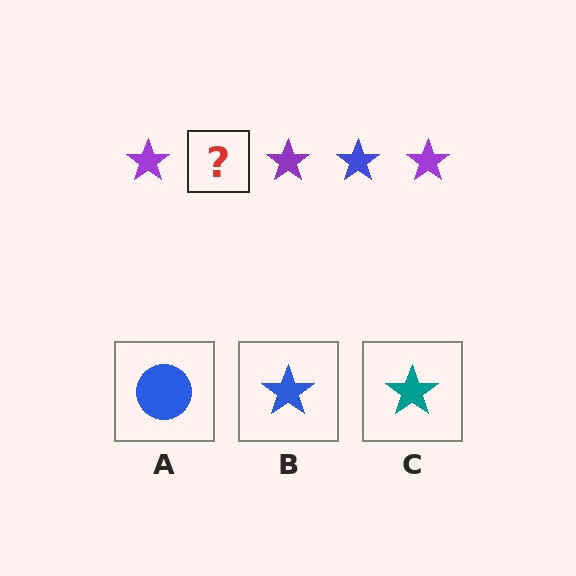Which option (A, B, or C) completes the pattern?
B.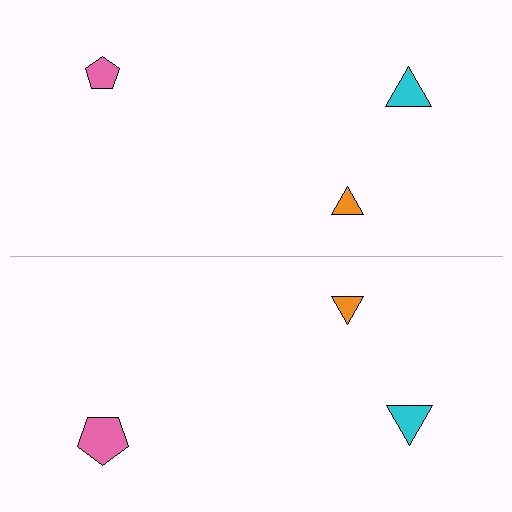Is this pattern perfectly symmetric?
No, the pattern is not perfectly symmetric. The pink pentagon on the bottom side has a different size than its mirror counterpart.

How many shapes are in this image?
There are 6 shapes in this image.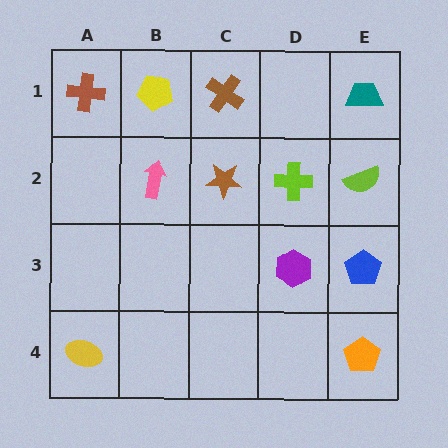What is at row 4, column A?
A yellow ellipse.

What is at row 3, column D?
A purple hexagon.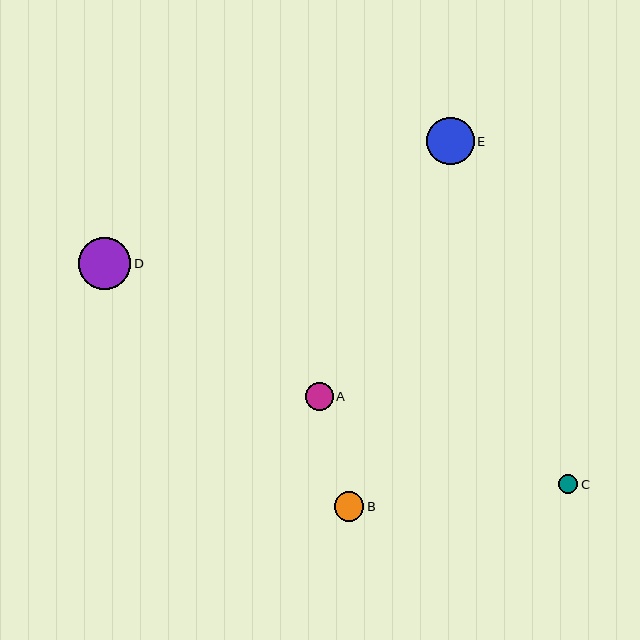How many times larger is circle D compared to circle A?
Circle D is approximately 1.9 times the size of circle A.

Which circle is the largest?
Circle D is the largest with a size of approximately 52 pixels.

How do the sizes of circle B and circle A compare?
Circle B and circle A are approximately the same size.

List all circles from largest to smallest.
From largest to smallest: D, E, B, A, C.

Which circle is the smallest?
Circle C is the smallest with a size of approximately 19 pixels.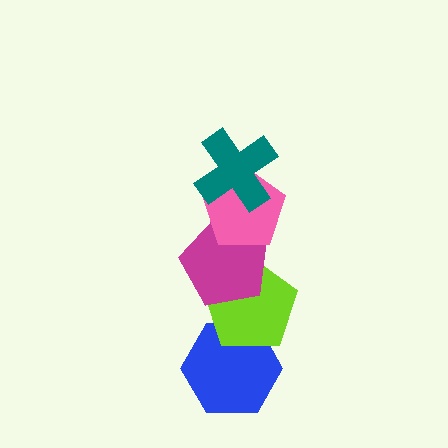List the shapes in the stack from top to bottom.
From top to bottom: the teal cross, the pink pentagon, the magenta pentagon, the lime pentagon, the blue hexagon.